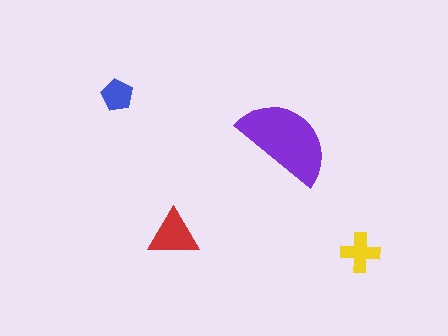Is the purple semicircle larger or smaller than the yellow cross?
Larger.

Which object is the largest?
The purple semicircle.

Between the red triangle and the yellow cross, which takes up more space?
The red triangle.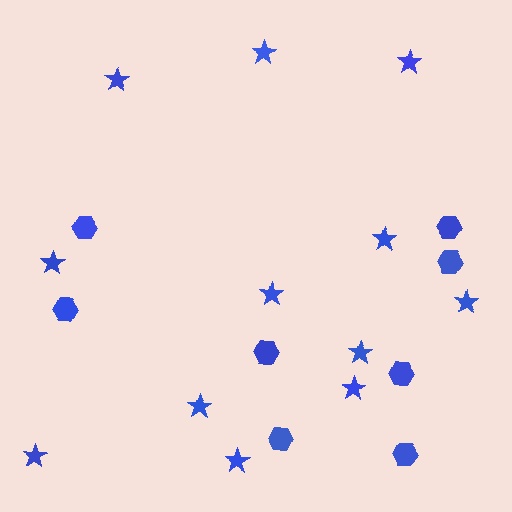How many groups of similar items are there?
There are 2 groups: one group of hexagons (8) and one group of stars (12).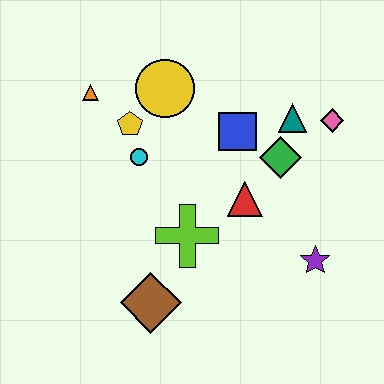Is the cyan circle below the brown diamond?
No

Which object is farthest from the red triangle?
The orange triangle is farthest from the red triangle.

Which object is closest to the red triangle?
The green diamond is closest to the red triangle.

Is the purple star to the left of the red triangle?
No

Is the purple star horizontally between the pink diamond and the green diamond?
Yes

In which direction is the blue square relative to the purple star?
The blue square is above the purple star.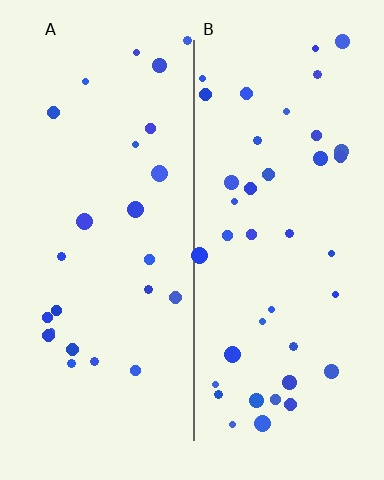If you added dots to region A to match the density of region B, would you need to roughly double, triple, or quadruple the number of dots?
Approximately double.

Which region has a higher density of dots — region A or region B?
B (the right).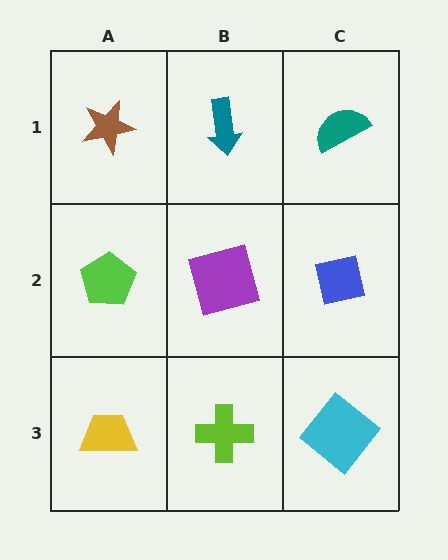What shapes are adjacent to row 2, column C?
A teal semicircle (row 1, column C), a cyan diamond (row 3, column C), a purple square (row 2, column B).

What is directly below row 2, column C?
A cyan diamond.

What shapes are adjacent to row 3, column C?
A blue square (row 2, column C), a lime cross (row 3, column B).